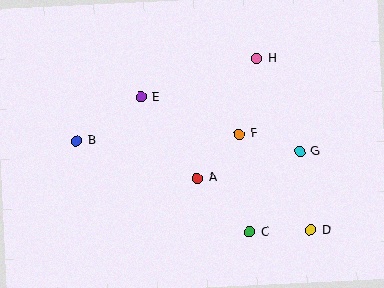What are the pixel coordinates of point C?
Point C is at (250, 232).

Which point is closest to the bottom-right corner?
Point D is closest to the bottom-right corner.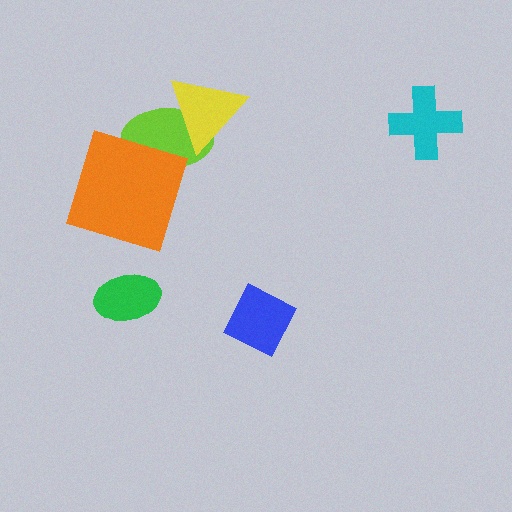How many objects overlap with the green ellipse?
0 objects overlap with the green ellipse.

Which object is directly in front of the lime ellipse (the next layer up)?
The yellow triangle is directly in front of the lime ellipse.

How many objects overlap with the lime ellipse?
2 objects overlap with the lime ellipse.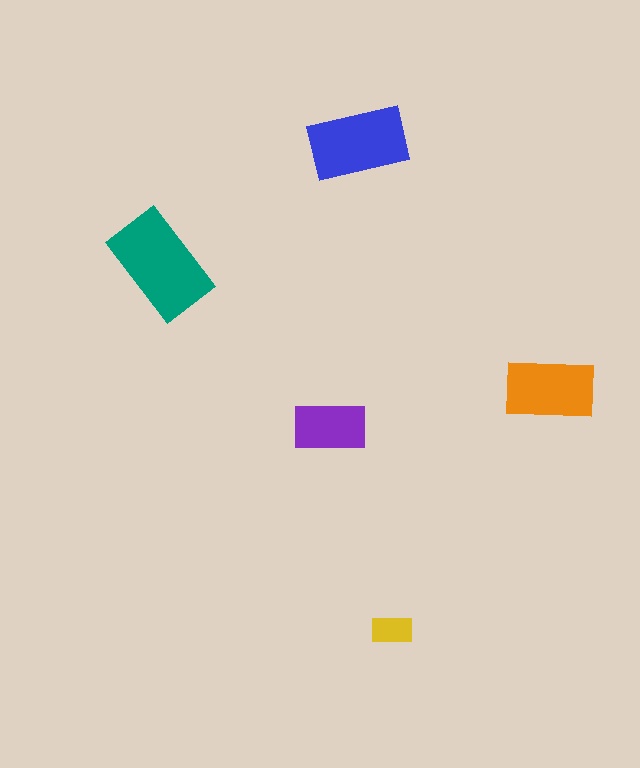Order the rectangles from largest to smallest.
the teal one, the blue one, the orange one, the purple one, the yellow one.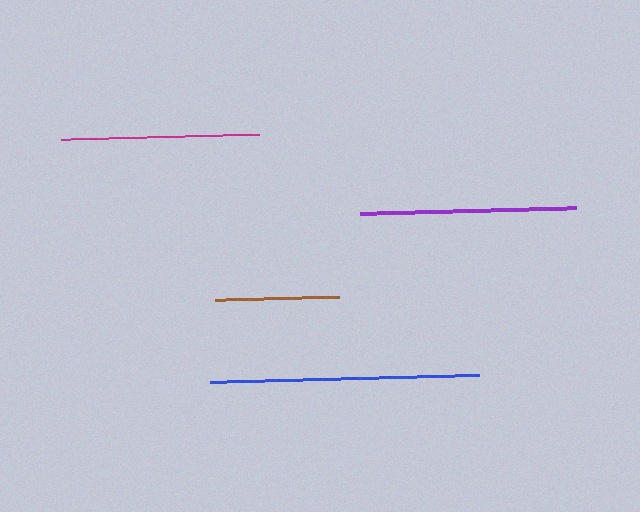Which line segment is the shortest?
The brown line is the shortest at approximately 124 pixels.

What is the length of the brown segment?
The brown segment is approximately 124 pixels long.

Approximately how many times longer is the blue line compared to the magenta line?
The blue line is approximately 1.4 times the length of the magenta line.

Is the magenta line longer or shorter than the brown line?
The magenta line is longer than the brown line.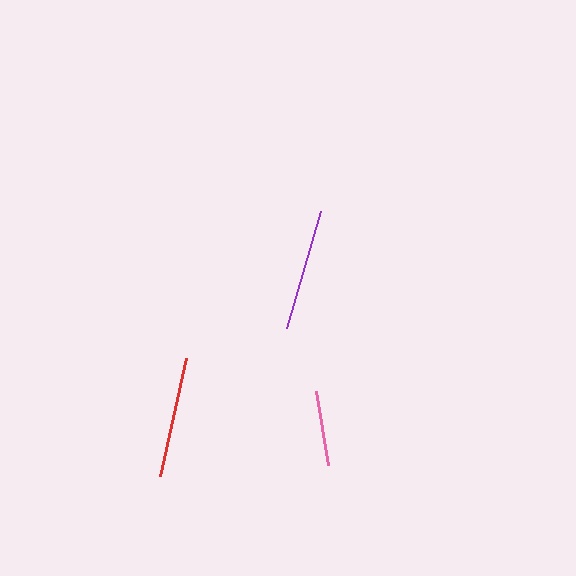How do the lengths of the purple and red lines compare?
The purple and red lines are approximately the same length.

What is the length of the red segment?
The red segment is approximately 121 pixels long.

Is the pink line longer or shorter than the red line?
The red line is longer than the pink line.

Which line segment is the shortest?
The pink line is the shortest at approximately 75 pixels.